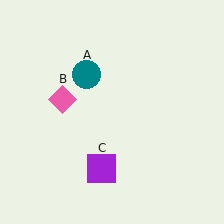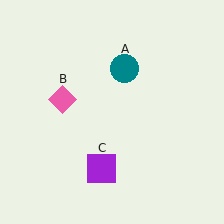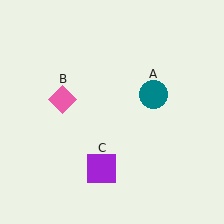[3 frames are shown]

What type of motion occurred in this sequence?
The teal circle (object A) rotated clockwise around the center of the scene.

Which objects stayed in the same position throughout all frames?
Pink diamond (object B) and purple square (object C) remained stationary.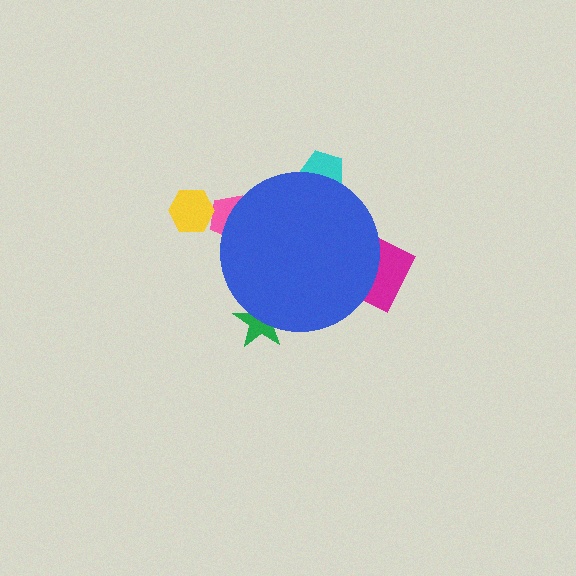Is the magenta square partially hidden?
Yes, the magenta square is partially hidden behind the blue circle.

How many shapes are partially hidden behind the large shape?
4 shapes are partially hidden.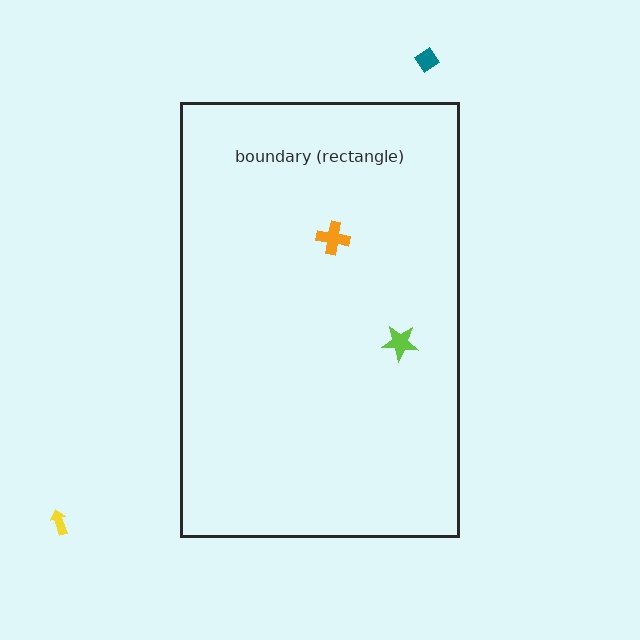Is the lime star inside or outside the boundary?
Inside.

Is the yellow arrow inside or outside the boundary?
Outside.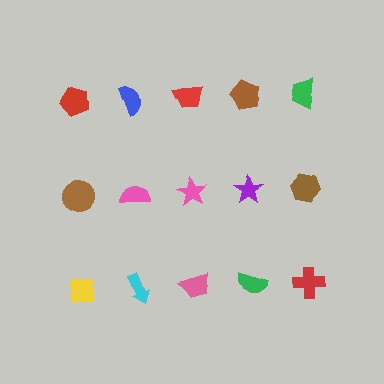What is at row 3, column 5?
A red cross.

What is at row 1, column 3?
A red trapezoid.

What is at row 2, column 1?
A brown circle.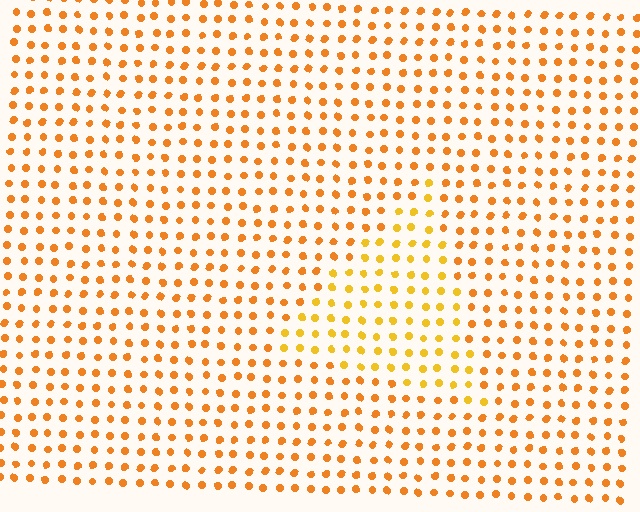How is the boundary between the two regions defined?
The boundary is defined purely by a slight shift in hue (about 19 degrees). Spacing, size, and orientation are identical on both sides.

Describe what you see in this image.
The image is filled with small orange elements in a uniform arrangement. A triangle-shaped region is visible where the elements are tinted to a slightly different hue, forming a subtle color boundary.